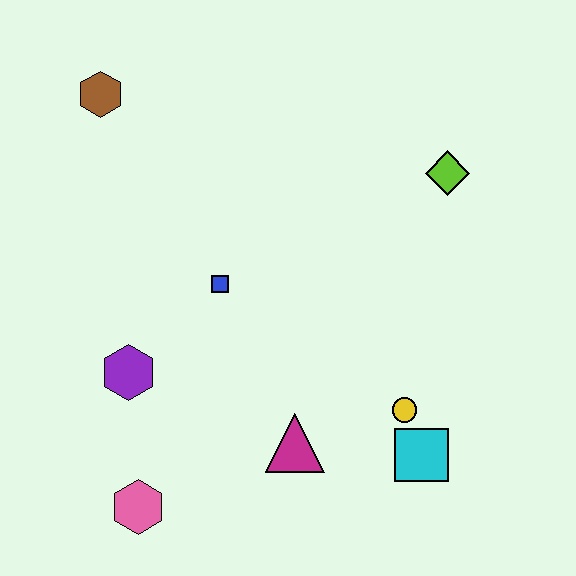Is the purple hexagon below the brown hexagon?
Yes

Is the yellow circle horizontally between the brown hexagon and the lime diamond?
Yes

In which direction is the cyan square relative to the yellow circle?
The cyan square is below the yellow circle.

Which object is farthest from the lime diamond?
The pink hexagon is farthest from the lime diamond.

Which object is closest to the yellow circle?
The cyan square is closest to the yellow circle.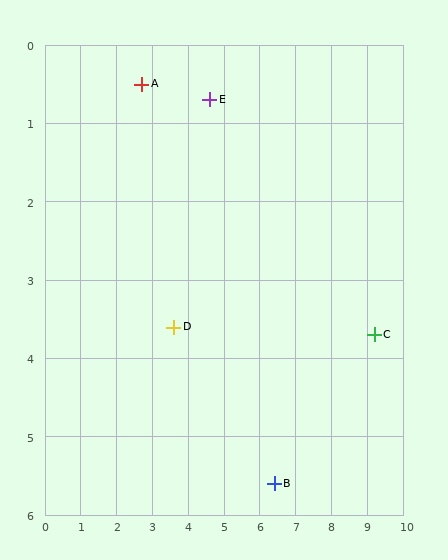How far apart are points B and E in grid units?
Points B and E are about 5.2 grid units apart.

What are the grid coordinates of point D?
Point D is at approximately (3.6, 3.6).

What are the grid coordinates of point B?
Point B is at approximately (6.4, 5.6).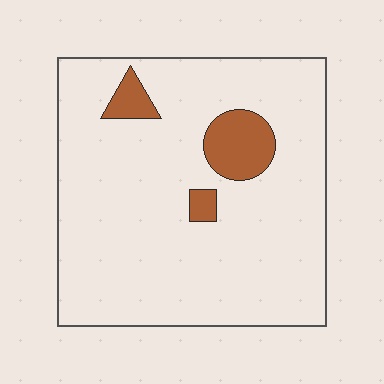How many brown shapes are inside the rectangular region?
3.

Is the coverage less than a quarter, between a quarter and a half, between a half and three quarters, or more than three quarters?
Less than a quarter.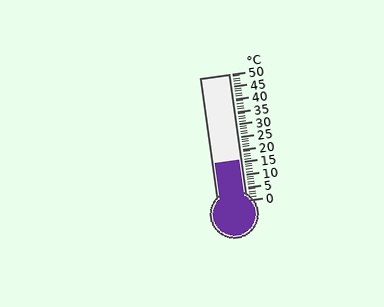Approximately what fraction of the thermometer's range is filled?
The thermometer is filled to approximately 30% of its range.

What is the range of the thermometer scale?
The thermometer scale ranges from 0°C to 50°C.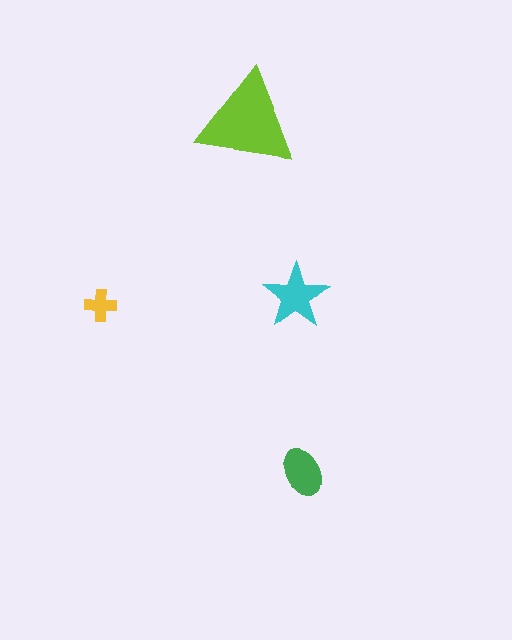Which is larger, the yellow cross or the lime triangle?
The lime triangle.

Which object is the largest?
The lime triangle.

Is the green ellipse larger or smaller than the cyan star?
Smaller.